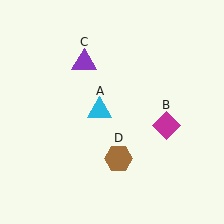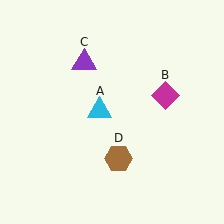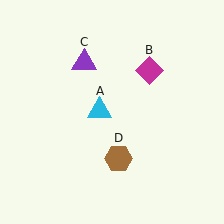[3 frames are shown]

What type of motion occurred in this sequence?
The magenta diamond (object B) rotated counterclockwise around the center of the scene.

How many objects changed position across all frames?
1 object changed position: magenta diamond (object B).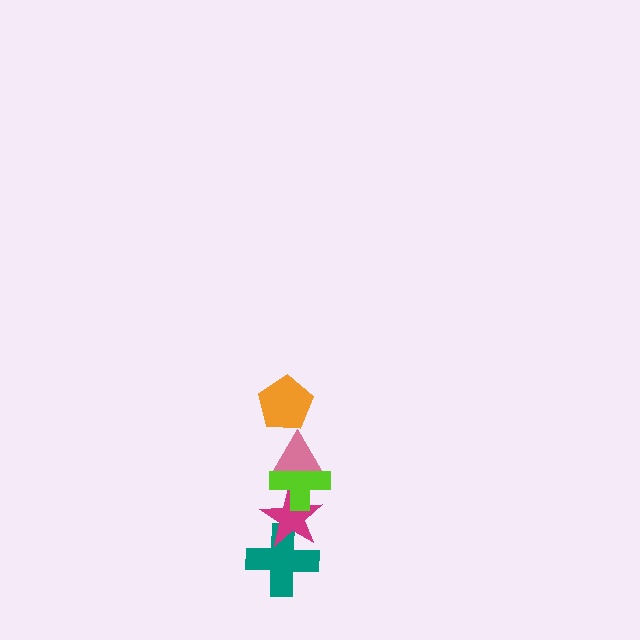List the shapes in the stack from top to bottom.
From top to bottom: the orange pentagon, the pink triangle, the lime cross, the magenta star, the teal cross.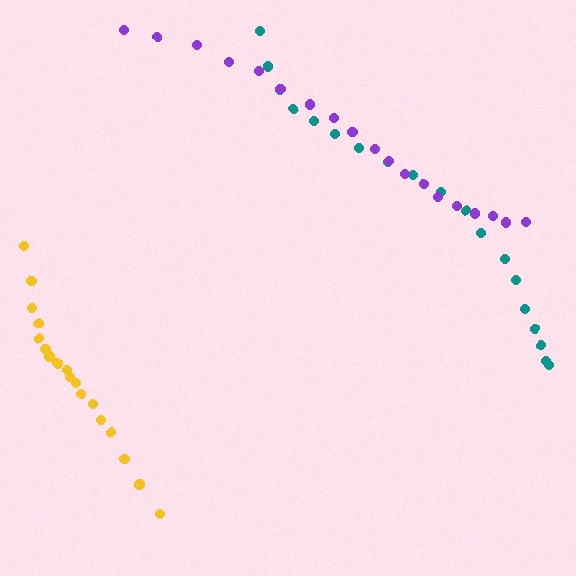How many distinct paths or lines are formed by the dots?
There are 3 distinct paths.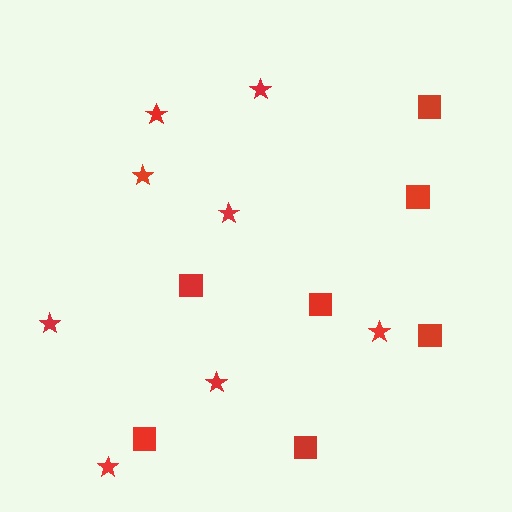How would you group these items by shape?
There are 2 groups: one group of stars (8) and one group of squares (7).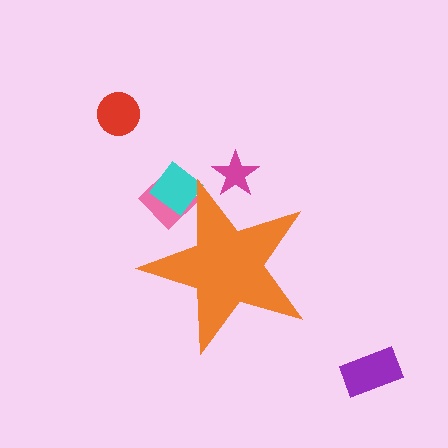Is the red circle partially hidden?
No, the red circle is fully visible.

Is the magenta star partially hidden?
Yes, the magenta star is partially hidden behind the orange star.